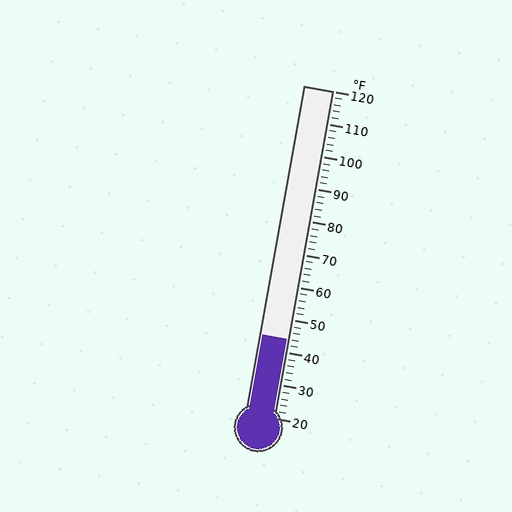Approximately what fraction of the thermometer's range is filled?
The thermometer is filled to approximately 25% of its range.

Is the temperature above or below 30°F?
The temperature is above 30°F.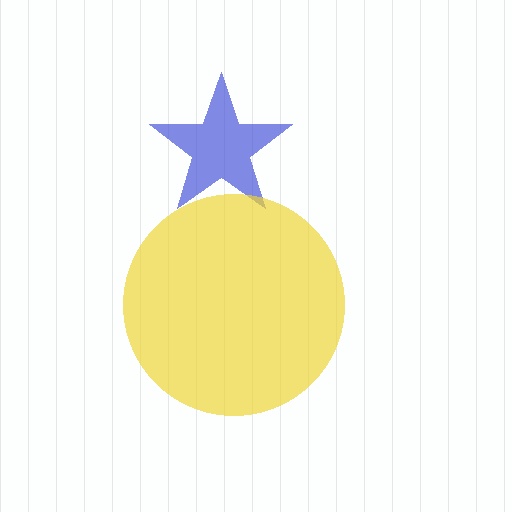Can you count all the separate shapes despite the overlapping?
Yes, there are 2 separate shapes.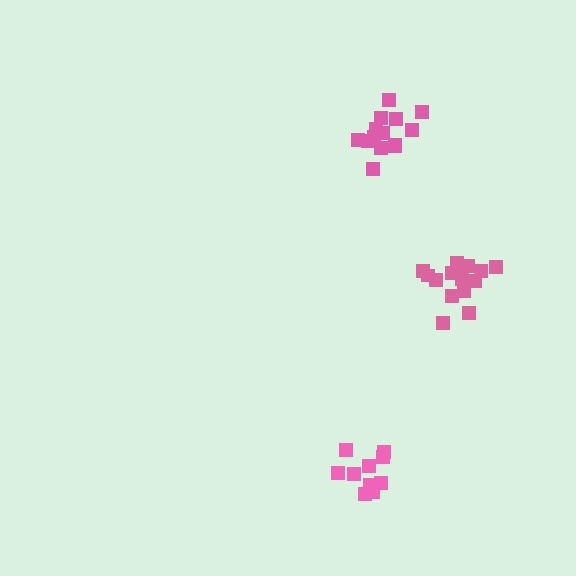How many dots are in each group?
Group 1: 14 dots, Group 2: 10 dots, Group 3: 15 dots (39 total).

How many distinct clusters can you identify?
There are 3 distinct clusters.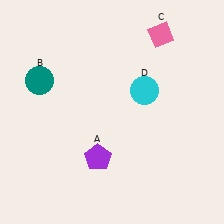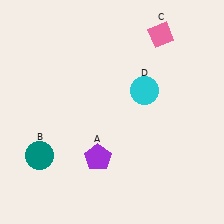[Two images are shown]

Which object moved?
The teal circle (B) moved down.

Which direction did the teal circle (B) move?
The teal circle (B) moved down.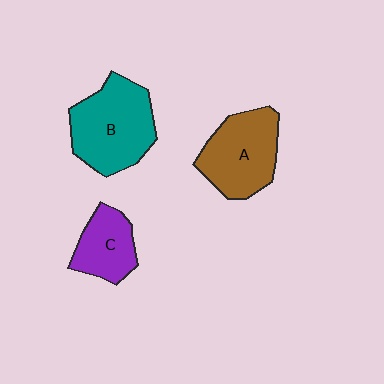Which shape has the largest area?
Shape B (teal).